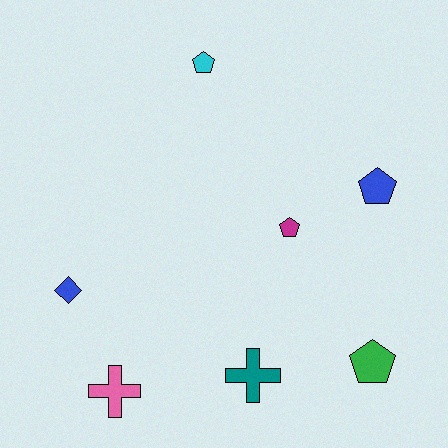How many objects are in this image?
There are 7 objects.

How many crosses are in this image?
There are 2 crosses.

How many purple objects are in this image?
There are no purple objects.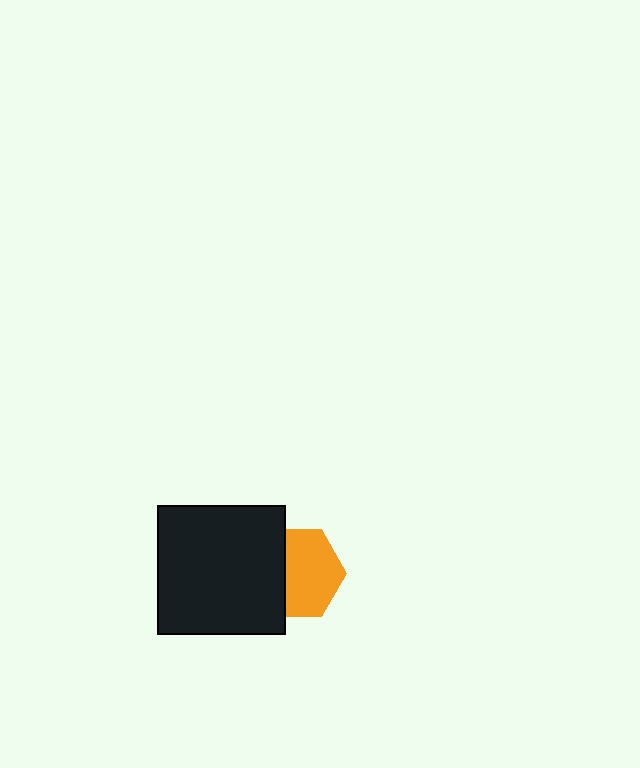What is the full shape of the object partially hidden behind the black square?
The partially hidden object is an orange hexagon.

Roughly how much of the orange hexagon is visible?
About half of it is visible (roughly 65%).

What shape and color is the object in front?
The object in front is a black square.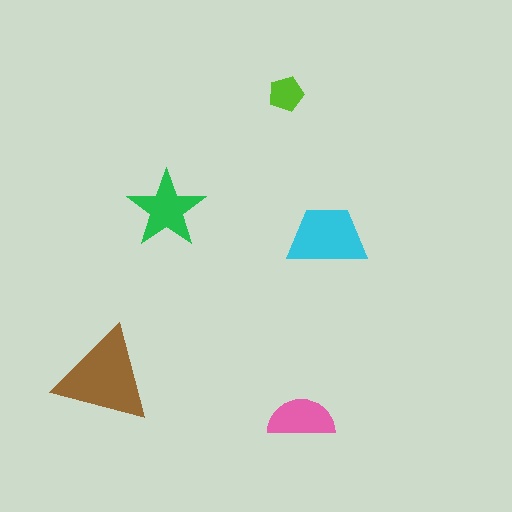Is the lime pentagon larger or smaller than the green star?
Smaller.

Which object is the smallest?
The lime pentagon.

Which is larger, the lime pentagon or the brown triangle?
The brown triangle.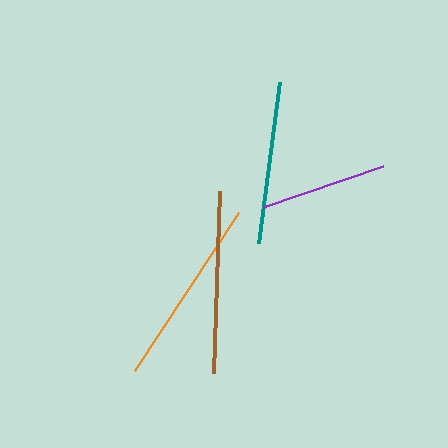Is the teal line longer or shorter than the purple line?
The teal line is longer than the purple line.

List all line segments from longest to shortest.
From longest to shortest: orange, brown, teal, purple.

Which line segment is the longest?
The orange line is the longest at approximately 189 pixels.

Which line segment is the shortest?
The purple line is the shortest at approximately 126 pixels.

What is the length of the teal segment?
The teal segment is approximately 163 pixels long.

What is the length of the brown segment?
The brown segment is approximately 182 pixels long.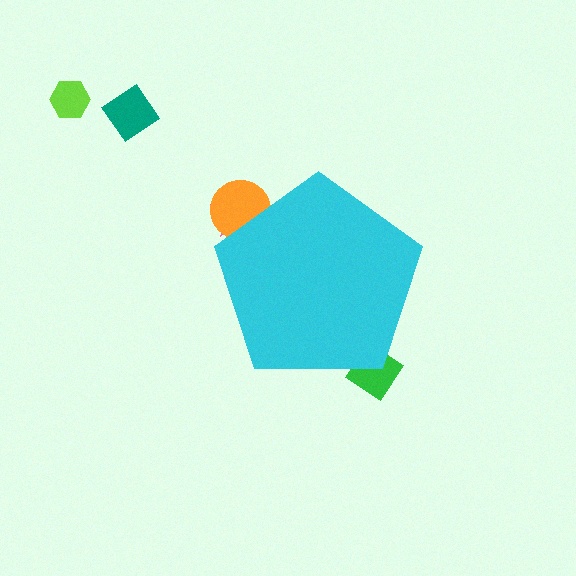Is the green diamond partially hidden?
Yes, the green diamond is partially hidden behind the cyan pentagon.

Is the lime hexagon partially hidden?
No, the lime hexagon is fully visible.